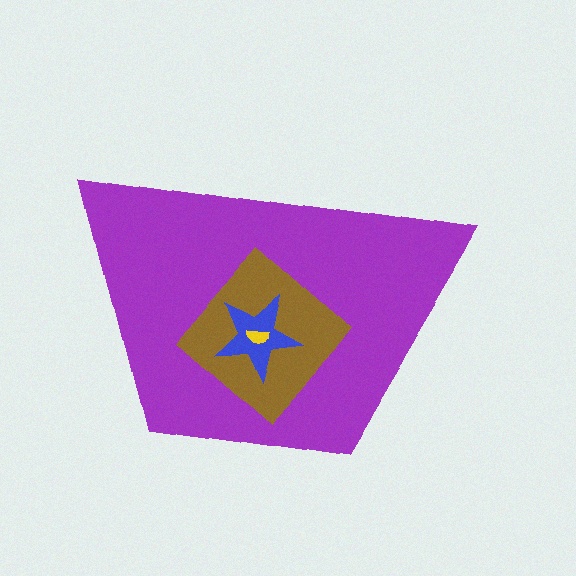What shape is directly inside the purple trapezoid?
The brown diamond.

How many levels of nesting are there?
4.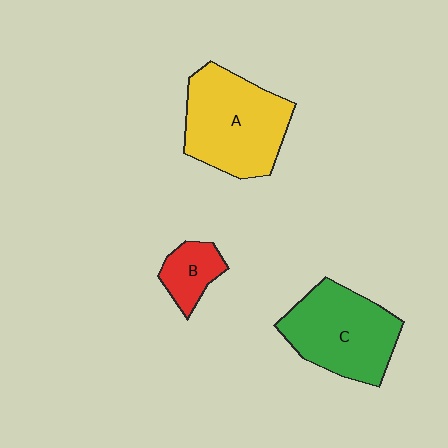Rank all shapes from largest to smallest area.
From largest to smallest: A (yellow), C (green), B (red).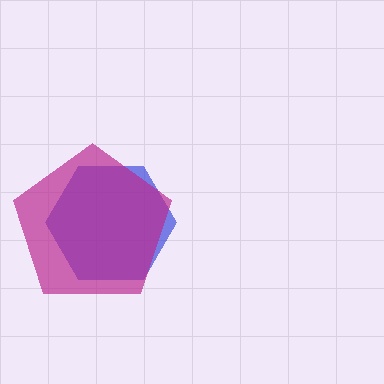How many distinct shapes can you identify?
There are 2 distinct shapes: a blue hexagon, a magenta pentagon.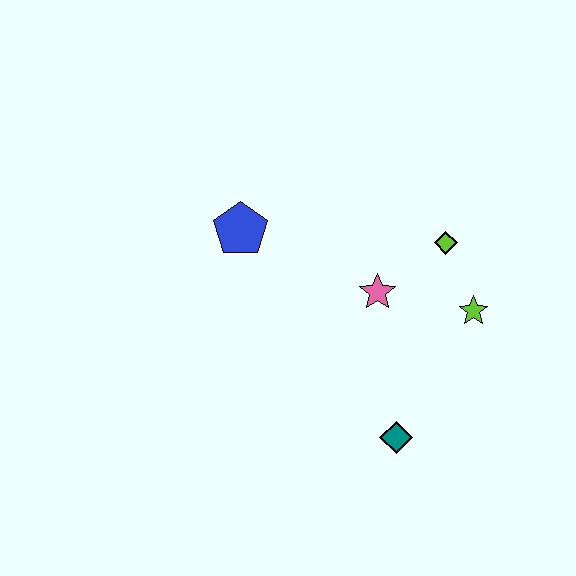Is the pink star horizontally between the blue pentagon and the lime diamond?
Yes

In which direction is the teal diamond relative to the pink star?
The teal diamond is below the pink star.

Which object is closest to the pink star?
The lime diamond is closest to the pink star.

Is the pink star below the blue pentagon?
Yes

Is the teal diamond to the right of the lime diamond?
No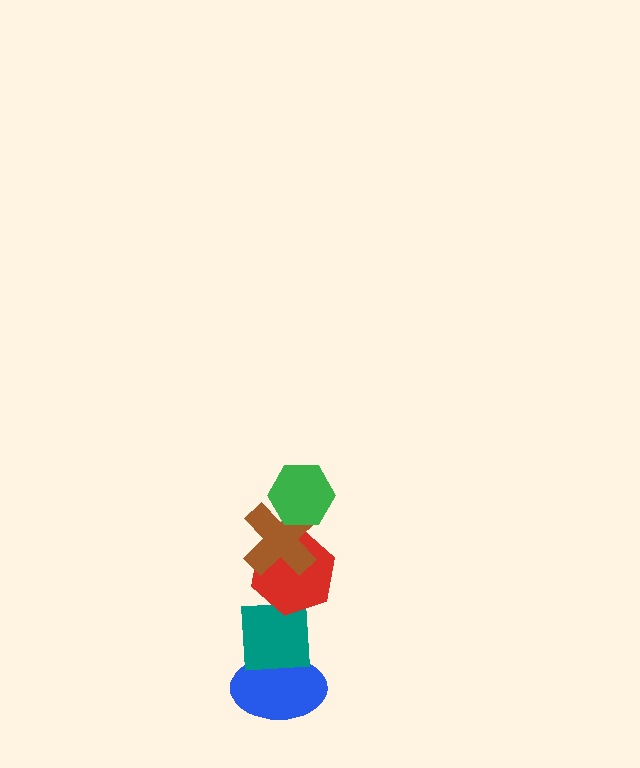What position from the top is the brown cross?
The brown cross is 2nd from the top.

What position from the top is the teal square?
The teal square is 4th from the top.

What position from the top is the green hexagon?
The green hexagon is 1st from the top.